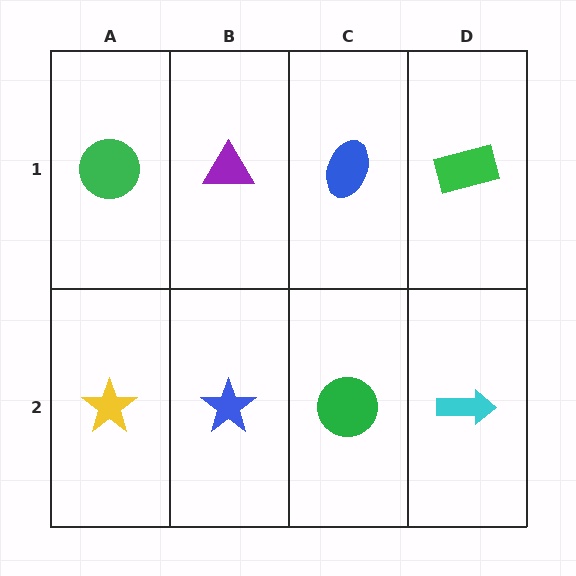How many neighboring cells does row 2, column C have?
3.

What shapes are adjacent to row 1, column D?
A cyan arrow (row 2, column D), a blue ellipse (row 1, column C).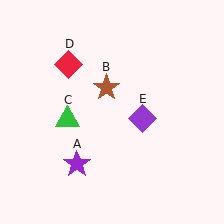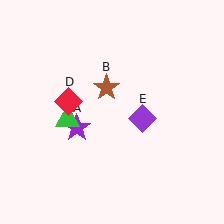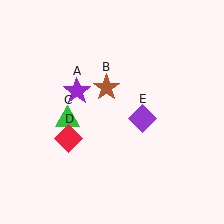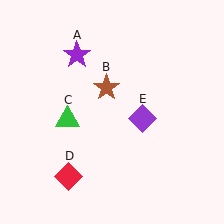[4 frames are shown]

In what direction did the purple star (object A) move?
The purple star (object A) moved up.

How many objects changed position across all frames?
2 objects changed position: purple star (object A), red diamond (object D).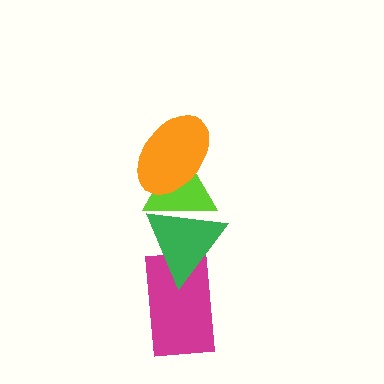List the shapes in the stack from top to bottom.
From top to bottom: the orange ellipse, the lime triangle, the green triangle, the magenta rectangle.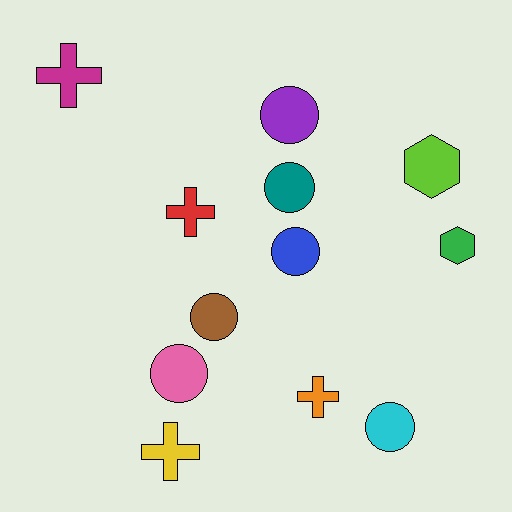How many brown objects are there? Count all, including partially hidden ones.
There is 1 brown object.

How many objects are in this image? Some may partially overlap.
There are 12 objects.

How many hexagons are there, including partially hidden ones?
There are 2 hexagons.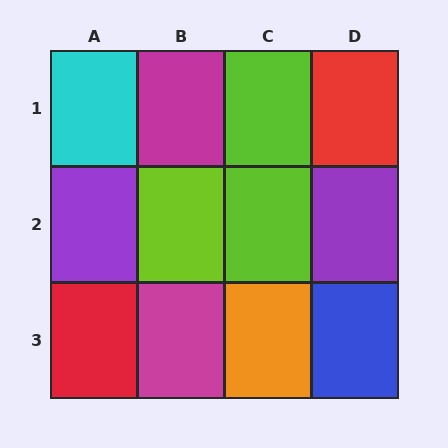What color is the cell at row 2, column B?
Lime.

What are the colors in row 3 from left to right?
Red, magenta, orange, blue.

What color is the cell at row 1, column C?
Lime.